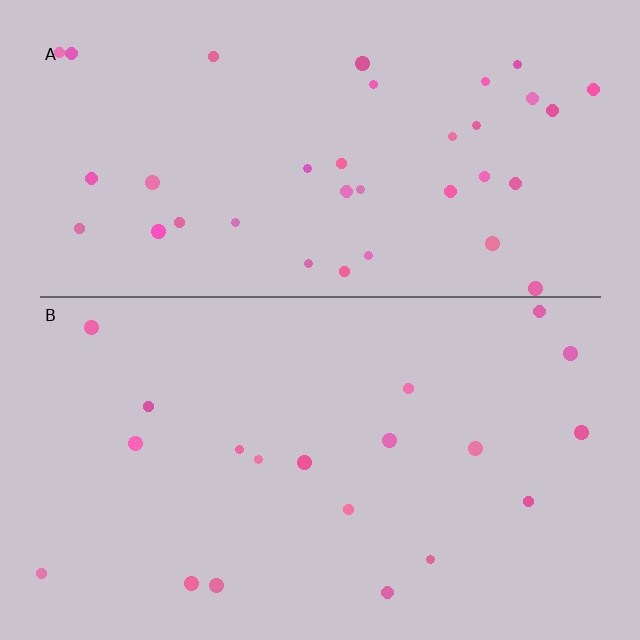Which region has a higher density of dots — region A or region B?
A (the top).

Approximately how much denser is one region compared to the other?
Approximately 1.9× — region A over region B.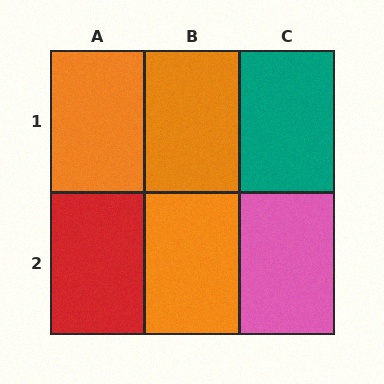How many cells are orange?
3 cells are orange.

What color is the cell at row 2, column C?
Pink.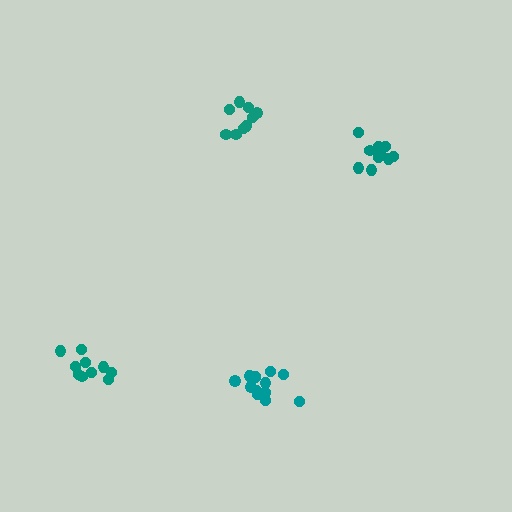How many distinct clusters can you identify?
There are 4 distinct clusters.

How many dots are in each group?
Group 1: 10 dots, Group 2: 10 dots, Group 3: 11 dots, Group 4: 14 dots (45 total).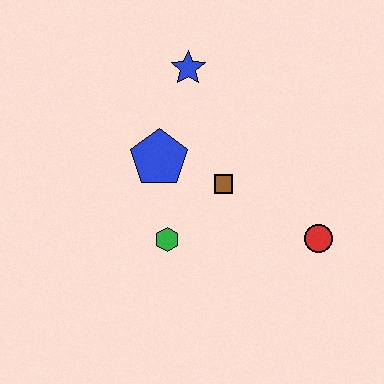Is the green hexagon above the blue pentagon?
No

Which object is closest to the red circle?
The brown square is closest to the red circle.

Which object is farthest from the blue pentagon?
The red circle is farthest from the blue pentagon.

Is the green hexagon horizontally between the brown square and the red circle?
No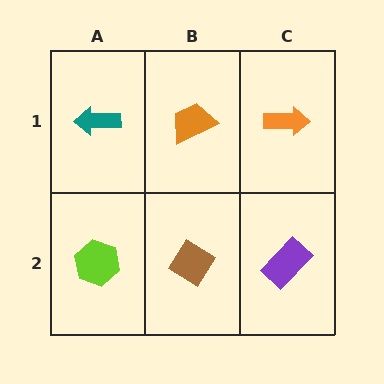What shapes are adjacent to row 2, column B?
An orange trapezoid (row 1, column B), a lime hexagon (row 2, column A), a purple rectangle (row 2, column C).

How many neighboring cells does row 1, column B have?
3.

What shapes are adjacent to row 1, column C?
A purple rectangle (row 2, column C), an orange trapezoid (row 1, column B).